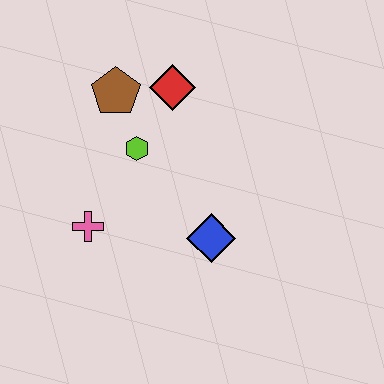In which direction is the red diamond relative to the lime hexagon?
The red diamond is above the lime hexagon.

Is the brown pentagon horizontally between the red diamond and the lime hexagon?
No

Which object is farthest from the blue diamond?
The brown pentagon is farthest from the blue diamond.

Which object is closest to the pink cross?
The lime hexagon is closest to the pink cross.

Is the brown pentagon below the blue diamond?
No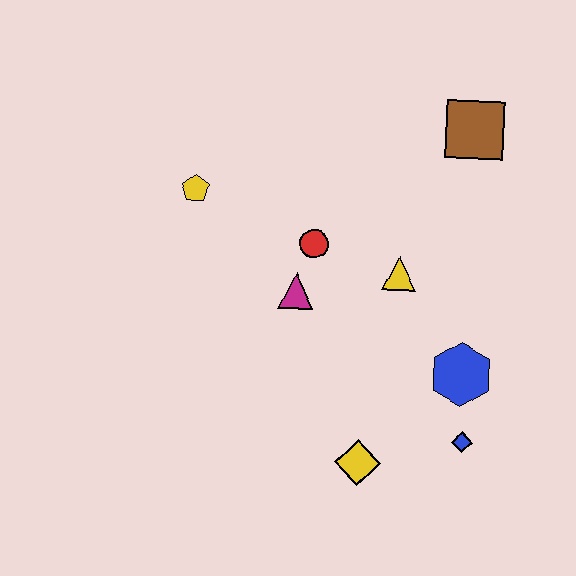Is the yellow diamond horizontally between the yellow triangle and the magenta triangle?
Yes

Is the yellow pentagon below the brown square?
Yes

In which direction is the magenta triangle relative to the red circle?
The magenta triangle is below the red circle.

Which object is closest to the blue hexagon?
The blue diamond is closest to the blue hexagon.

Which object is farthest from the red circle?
The blue diamond is farthest from the red circle.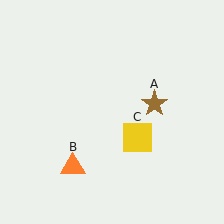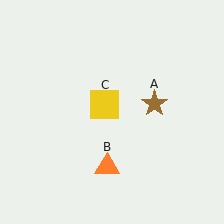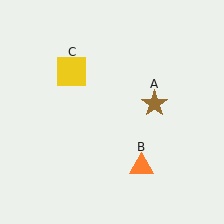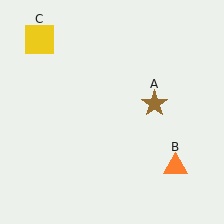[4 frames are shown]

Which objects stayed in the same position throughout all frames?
Brown star (object A) remained stationary.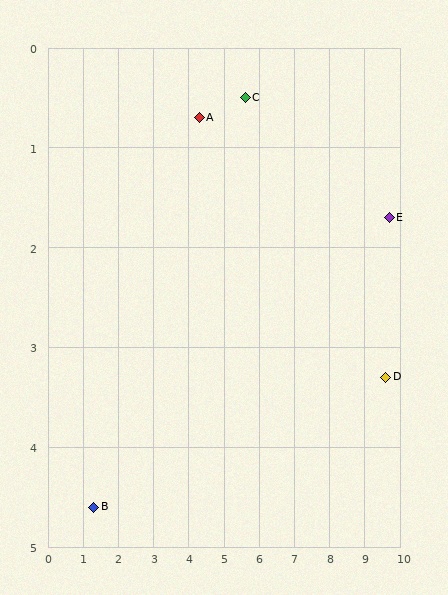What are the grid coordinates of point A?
Point A is at approximately (4.3, 0.7).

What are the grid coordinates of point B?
Point B is at approximately (1.3, 4.6).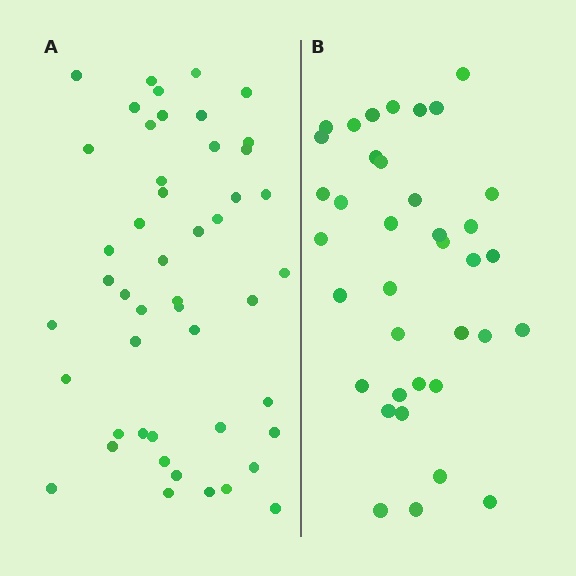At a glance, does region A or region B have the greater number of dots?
Region A (the left region) has more dots.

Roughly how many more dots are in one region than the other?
Region A has roughly 12 or so more dots than region B.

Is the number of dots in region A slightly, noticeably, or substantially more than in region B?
Region A has noticeably more, but not dramatically so. The ratio is roughly 1.3 to 1.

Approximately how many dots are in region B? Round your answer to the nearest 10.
About 40 dots. (The exact count is 37, which rounds to 40.)